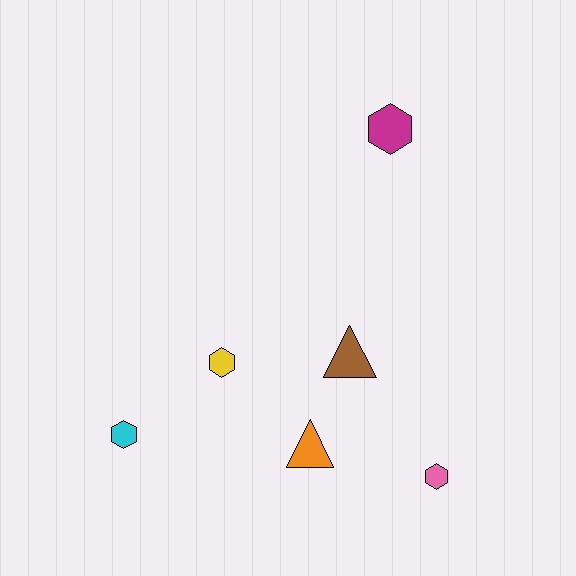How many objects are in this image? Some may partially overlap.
There are 6 objects.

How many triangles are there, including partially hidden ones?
There are 2 triangles.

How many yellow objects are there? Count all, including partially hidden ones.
There is 1 yellow object.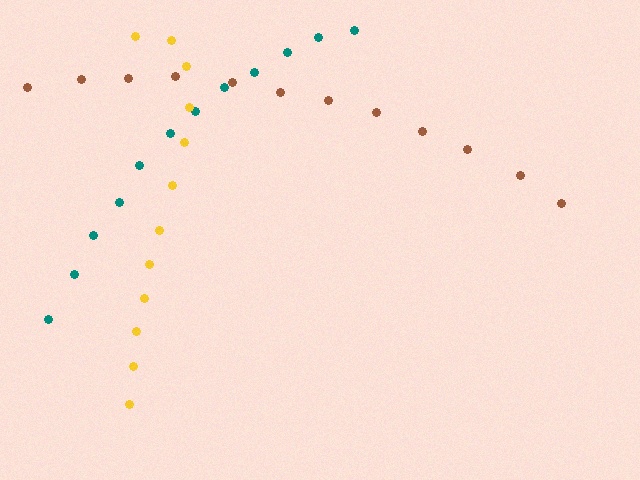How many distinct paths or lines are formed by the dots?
There are 3 distinct paths.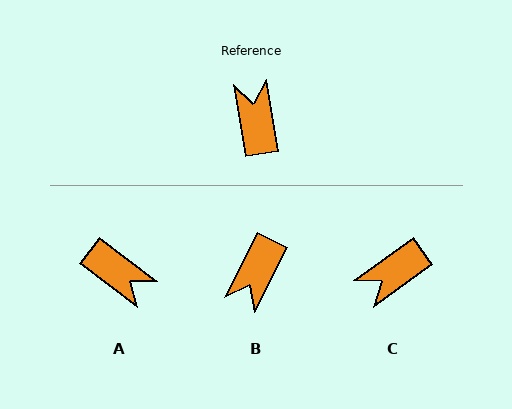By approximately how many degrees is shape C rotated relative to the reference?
Approximately 117 degrees counter-clockwise.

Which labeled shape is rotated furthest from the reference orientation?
B, about 144 degrees away.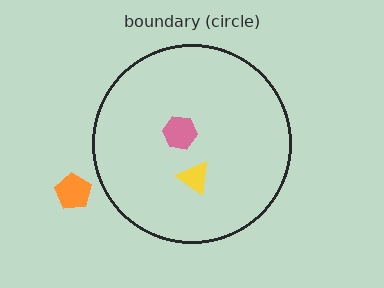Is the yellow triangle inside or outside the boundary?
Inside.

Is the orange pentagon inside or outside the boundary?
Outside.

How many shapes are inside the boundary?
2 inside, 1 outside.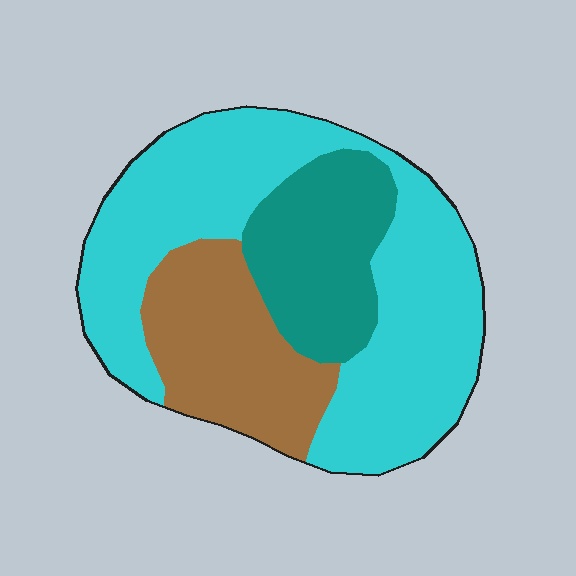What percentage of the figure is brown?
Brown takes up about one quarter (1/4) of the figure.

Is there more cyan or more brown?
Cyan.